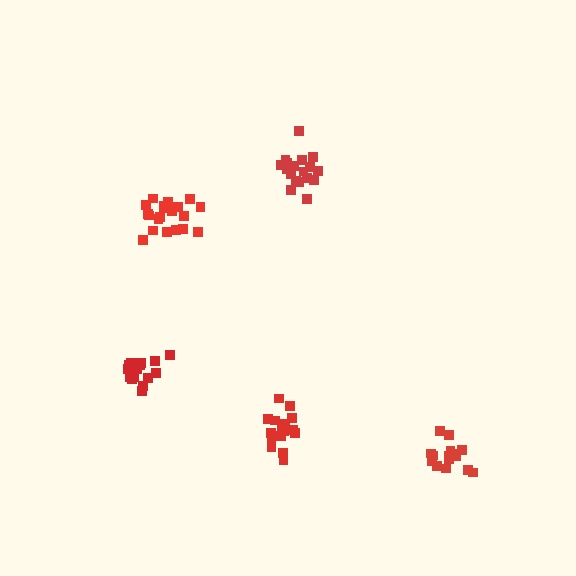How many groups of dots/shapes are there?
There are 5 groups.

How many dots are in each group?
Group 1: 18 dots, Group 2: 15 dots, Group 3: 19 dots, Group 4: 20 dots, Group 5: 17 dots (89 total).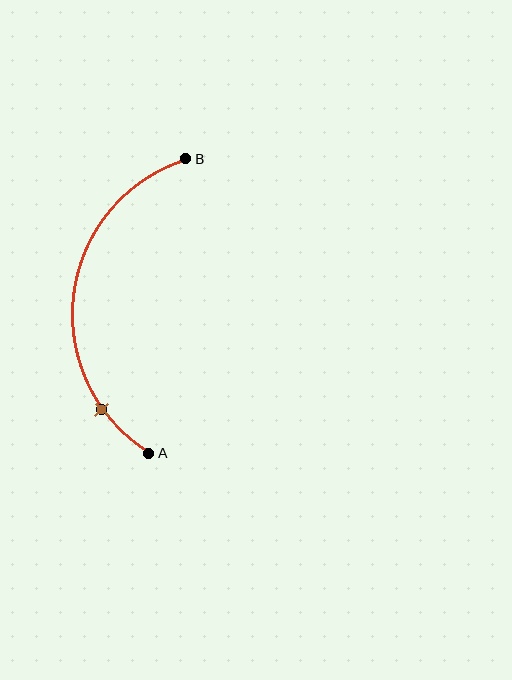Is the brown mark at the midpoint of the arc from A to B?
No. The brown mark lies on the arc but is closer to endpoint A. The arc midpoint would be at the point on the curve equidistant along the arc from both A and B.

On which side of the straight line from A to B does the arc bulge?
The arc bulges to the left of the straight line connecting A and B.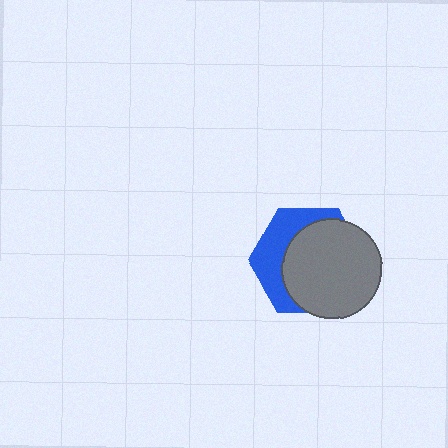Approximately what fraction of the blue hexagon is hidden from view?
Roughly 64% of the blue hexagon is hidden behind the gray circle.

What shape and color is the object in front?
The object in front is a gray circle.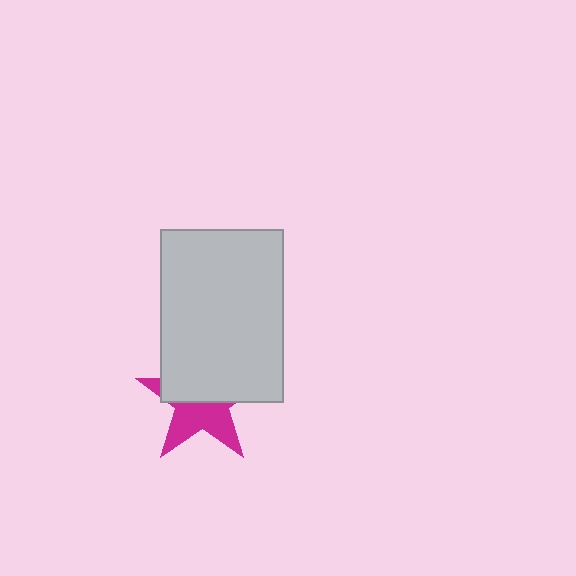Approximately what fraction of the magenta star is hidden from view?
Roughly 54% of the magenta star is hidden behind the light gray rectangle.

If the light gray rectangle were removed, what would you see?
You would see the complete magenta star.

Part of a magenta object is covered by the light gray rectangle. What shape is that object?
It is a star.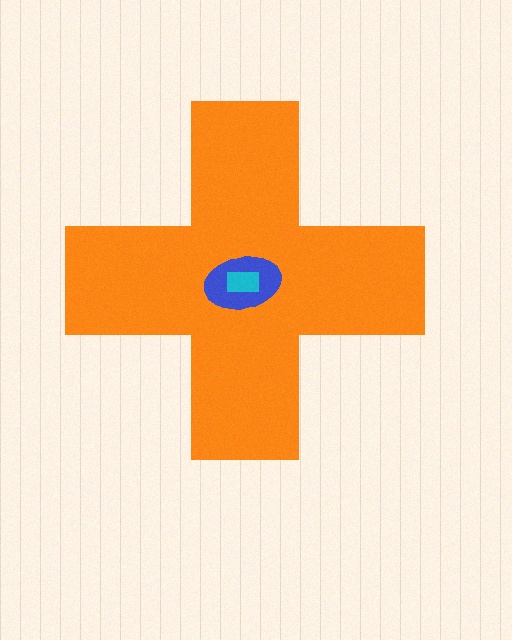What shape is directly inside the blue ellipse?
The cyan rectangle.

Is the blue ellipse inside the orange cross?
Yes.